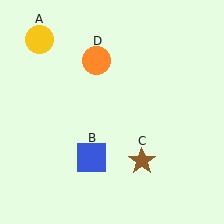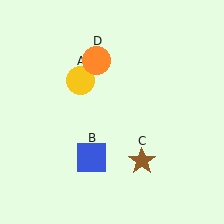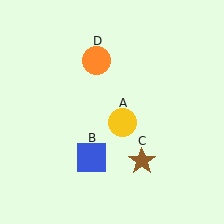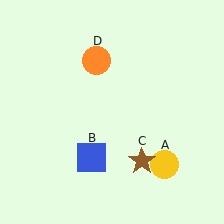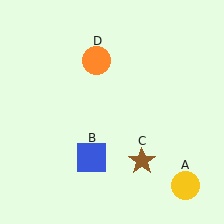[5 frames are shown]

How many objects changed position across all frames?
1 object changed position: yellow circle (object A).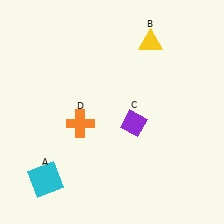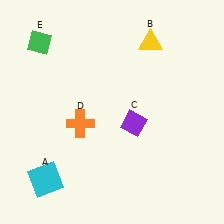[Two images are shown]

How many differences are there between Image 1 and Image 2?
There is 1 difference between the two images.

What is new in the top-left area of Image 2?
A green diamond (E) was added in the top-left area of Image 2.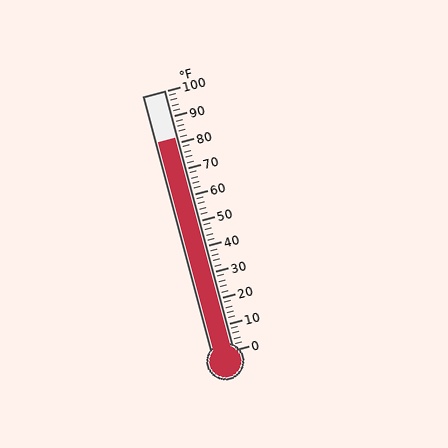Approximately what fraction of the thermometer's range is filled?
The thermometer is filled to approximately 80% of its range.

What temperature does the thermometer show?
The thermometer shows approximately 82°F.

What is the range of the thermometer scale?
The thermometer scale ranges from 0°F to 100°F.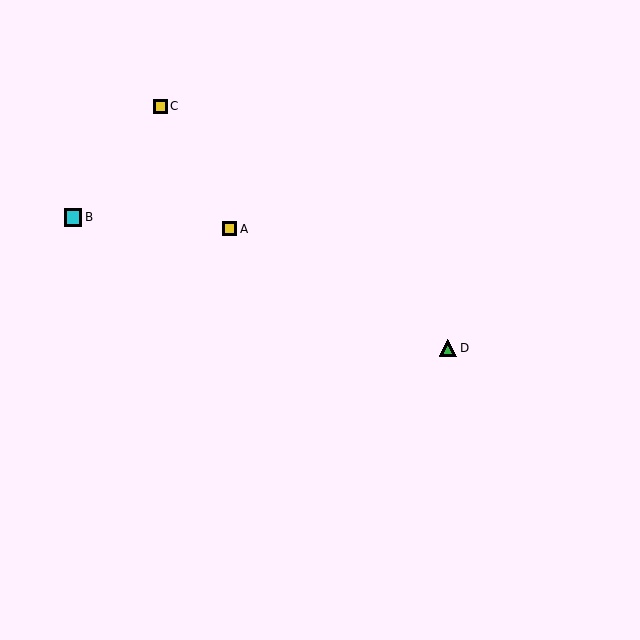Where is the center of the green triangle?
The center of the green triangle is at (448, 348).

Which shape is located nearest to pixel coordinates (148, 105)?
The yellow square (labeled C) at (160, 106) is nearest to that location.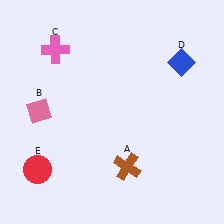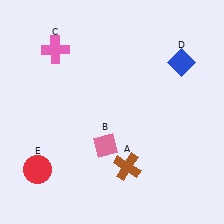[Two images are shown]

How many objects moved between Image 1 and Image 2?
1 object moved between the two images.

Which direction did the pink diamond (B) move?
The pink diamond (B) moved right.